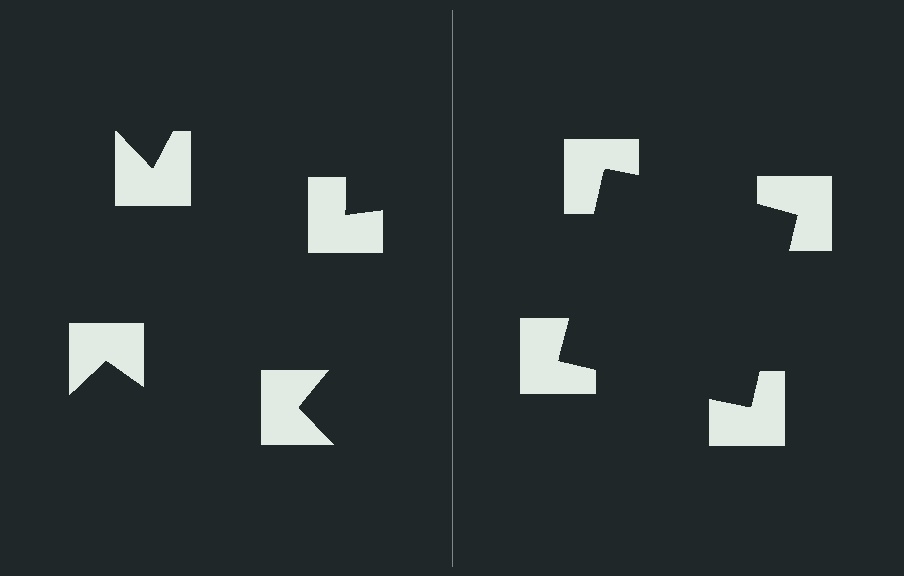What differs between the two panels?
The notched squares are positioned identically on both sides; only the wedge orientations differ. On the right they align to a square; on the left they are misaligned.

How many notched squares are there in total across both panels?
8 — 4 on each side.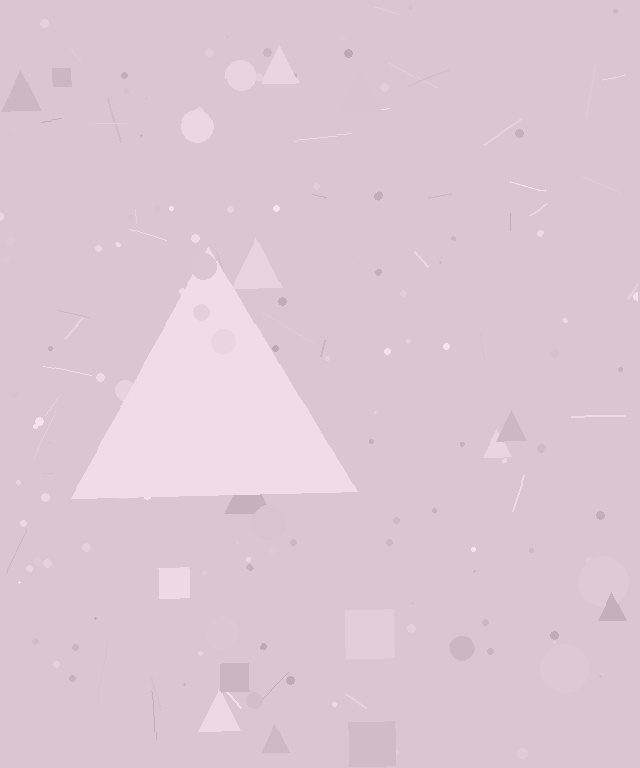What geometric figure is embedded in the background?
A triangle is embedded in the background.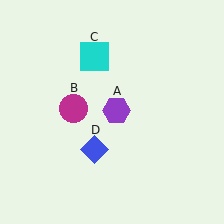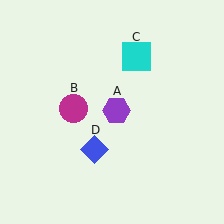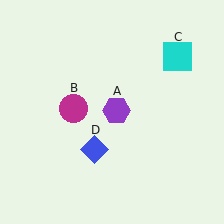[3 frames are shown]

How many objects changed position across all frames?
1 object changed position: cyan square (object C).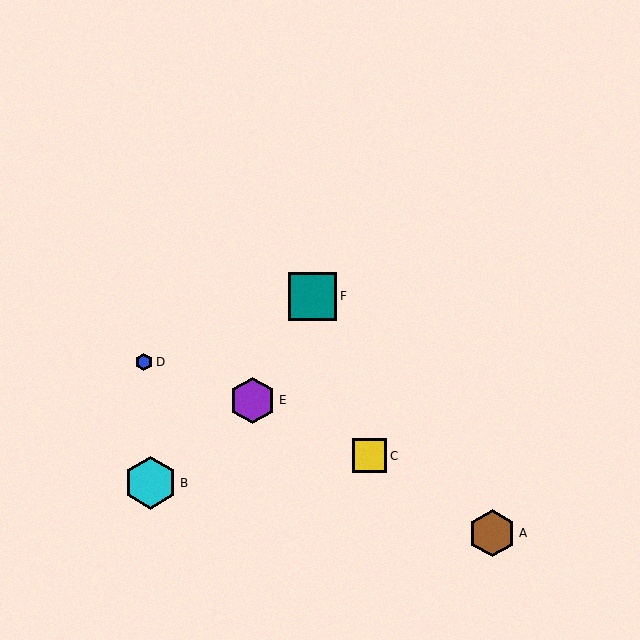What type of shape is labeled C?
Shape C is a yellow square.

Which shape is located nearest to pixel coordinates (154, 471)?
The cyan hexagon (labeled B) at (151, 483) is nearest to that location.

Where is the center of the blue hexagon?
The center of the blue hexagon is at (144, 362).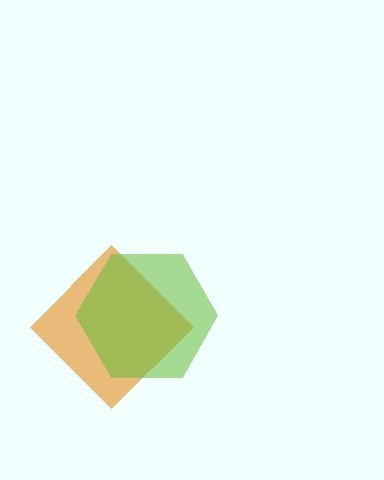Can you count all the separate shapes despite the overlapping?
Yes, there are 2 separate shapes.